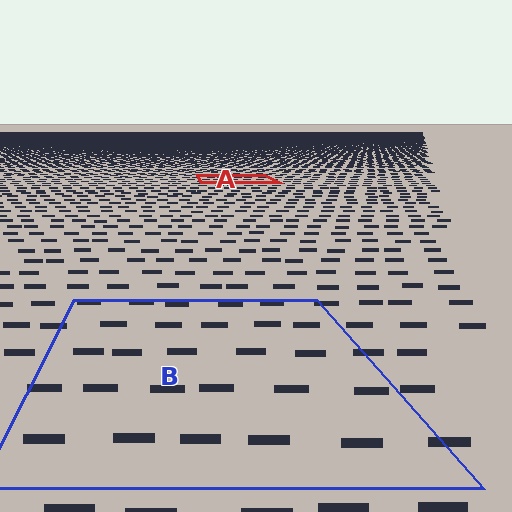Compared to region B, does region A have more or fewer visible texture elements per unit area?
Region A has more texture elements per unit area — they are packed more densely because it is farther away.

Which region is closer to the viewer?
Region B is closer. The texture elements there are larger and more spread out.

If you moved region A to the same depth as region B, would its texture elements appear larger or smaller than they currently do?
They would appear larger. At a closer depth, the same texture elements are projected at a bigger on-screen size.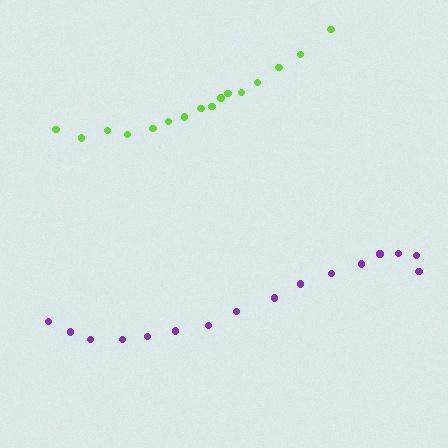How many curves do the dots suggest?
There are 2 distinct paths.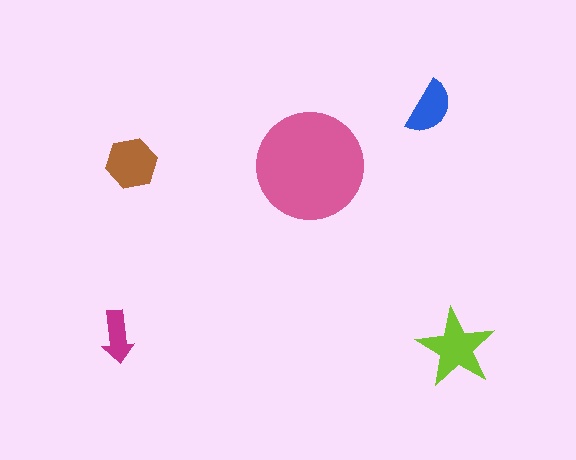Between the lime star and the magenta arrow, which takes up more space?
The lime star.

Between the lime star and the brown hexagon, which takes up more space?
The lime star.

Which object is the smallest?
The magenta arrow.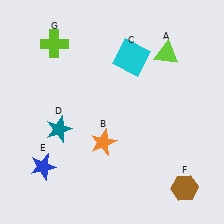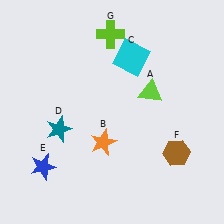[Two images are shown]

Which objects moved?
The objects that moved are: the lime triangle (A), the brown hexagon (F), the lime cross (G).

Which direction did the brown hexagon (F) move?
The brown hexagon (F) moved up.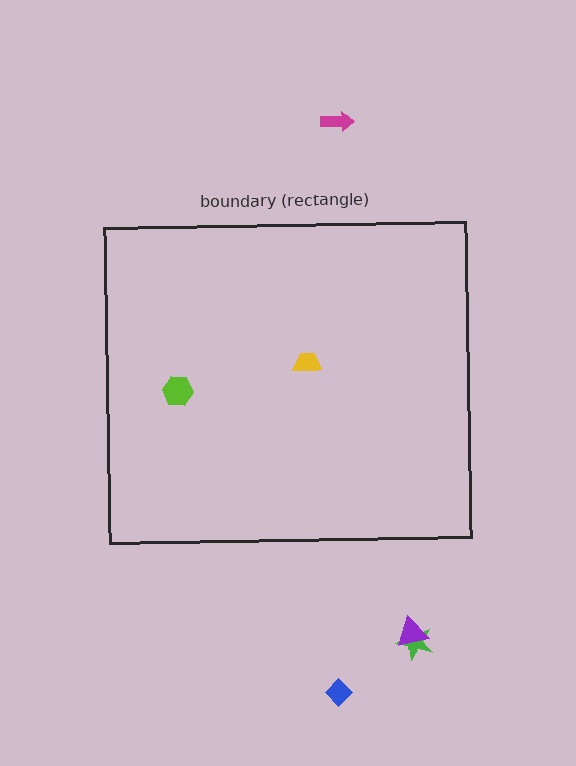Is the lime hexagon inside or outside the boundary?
Inside.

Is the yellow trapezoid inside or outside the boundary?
Inside.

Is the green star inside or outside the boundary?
Outside.